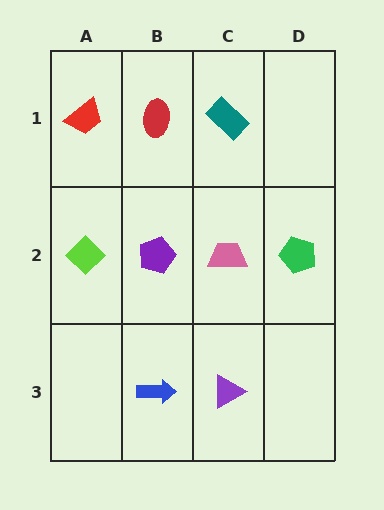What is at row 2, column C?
A pink trapezoid.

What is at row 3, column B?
A blue arrow.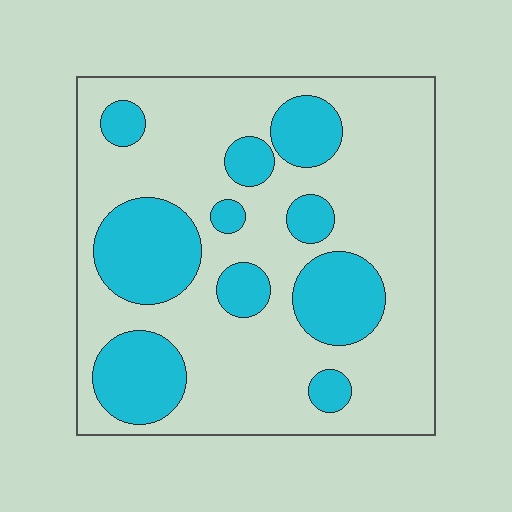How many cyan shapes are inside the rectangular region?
10.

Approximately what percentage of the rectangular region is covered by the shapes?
Approximately 30%.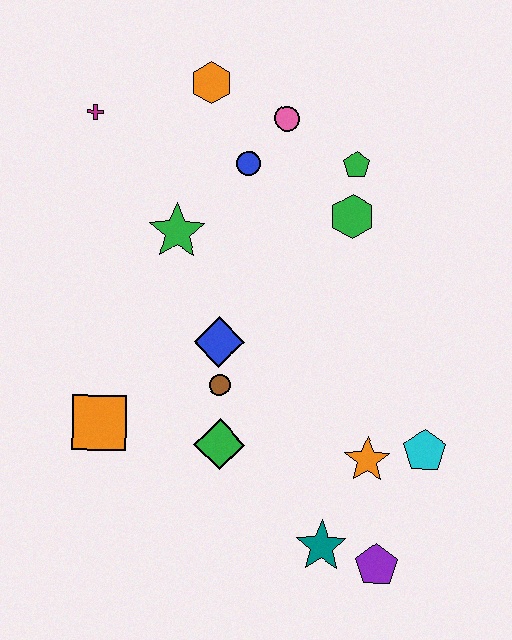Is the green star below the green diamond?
No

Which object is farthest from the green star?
The purple pentagon is farthest from the green star.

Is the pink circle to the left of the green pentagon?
Yes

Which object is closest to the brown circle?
The blue diamond is closest to the brown circle.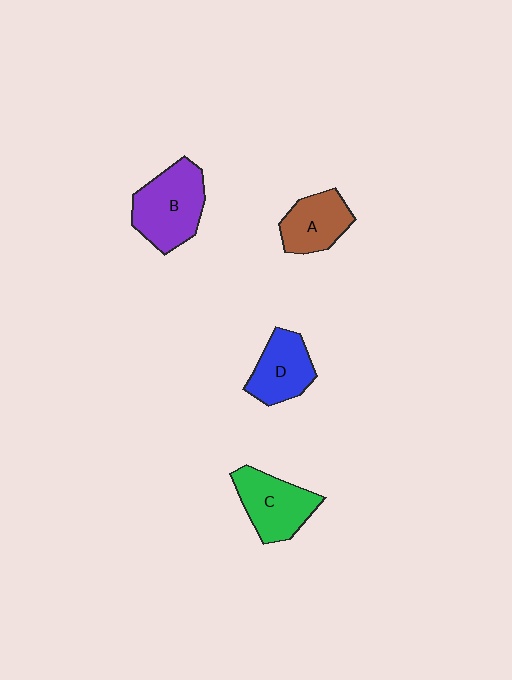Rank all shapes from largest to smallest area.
From largest to smallest: B (purple), C (green), D (blue), A (brown).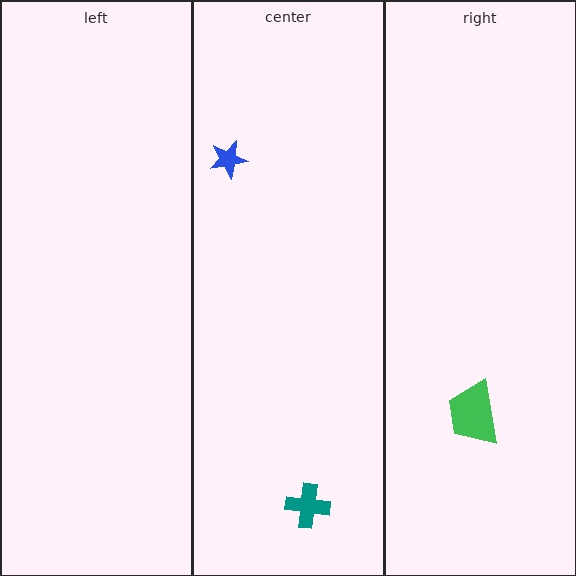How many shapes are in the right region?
1.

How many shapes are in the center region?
2.